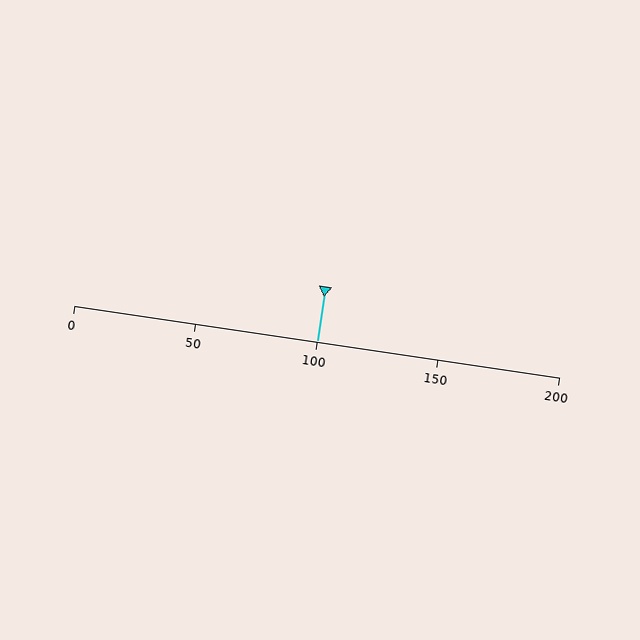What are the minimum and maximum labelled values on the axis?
The axis runs from 0 to 200.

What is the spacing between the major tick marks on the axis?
The major ticks are spaced 50 apart.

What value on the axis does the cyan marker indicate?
The marker indicates approximately 100.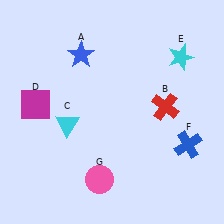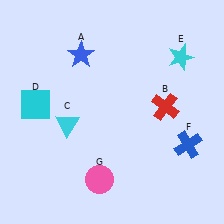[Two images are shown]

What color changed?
The square (D) changed from magenta in Image 1 to cyan in Image 2.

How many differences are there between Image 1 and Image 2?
There is 1 difference between the two images.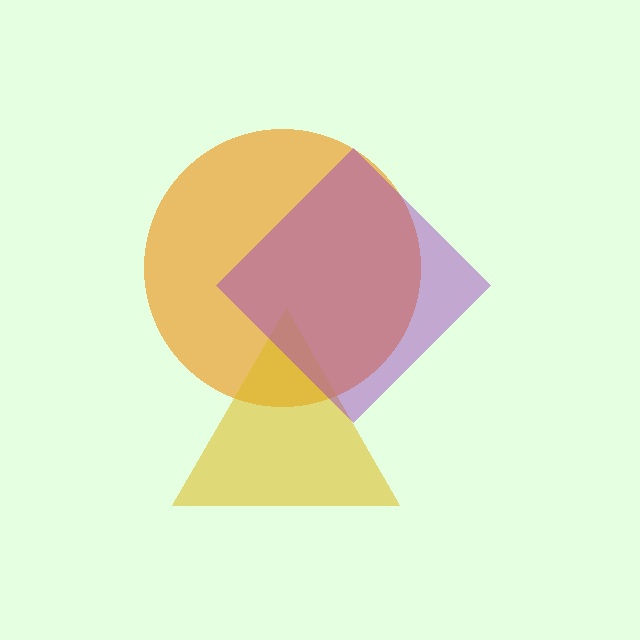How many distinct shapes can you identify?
There are 3 distinct shapes: an orange circle, a yellow triangle, a purple diamond.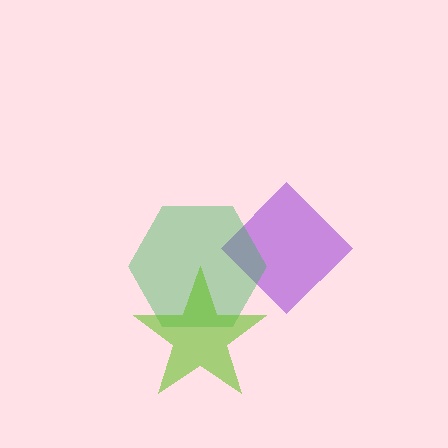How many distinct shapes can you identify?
There are 3 distinct shapes: a purple diamond, a green hexagon, a lime star.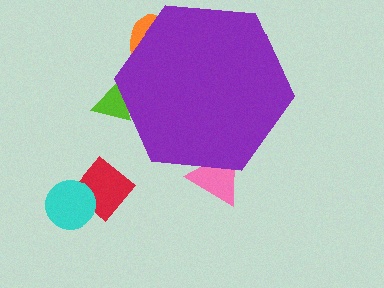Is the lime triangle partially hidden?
Yes, the lime triangle is partially hidden behind the purple hexagon.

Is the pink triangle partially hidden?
Yes, the pink triangle is partially hidden behind the purple hexagon.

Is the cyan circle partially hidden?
No, the cyan circle is fully visible.